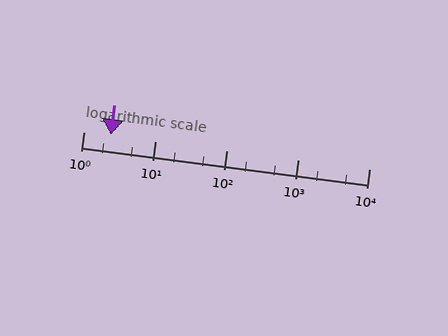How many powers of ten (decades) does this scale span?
The scale spans 4 decades, from 1 to 10000.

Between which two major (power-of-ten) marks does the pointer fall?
The pointer is between 1 and 10.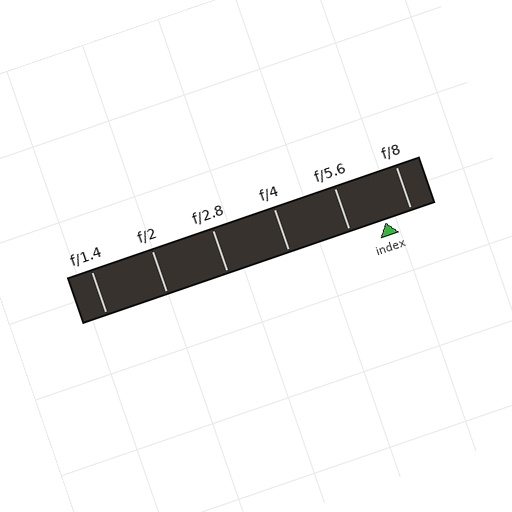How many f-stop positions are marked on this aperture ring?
There are 6 f-stop positions marked.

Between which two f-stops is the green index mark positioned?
The index mark is between f/5.6 and f/8.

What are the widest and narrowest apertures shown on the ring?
The widest aperture shown is f/1.4 and the narrowest is f/8.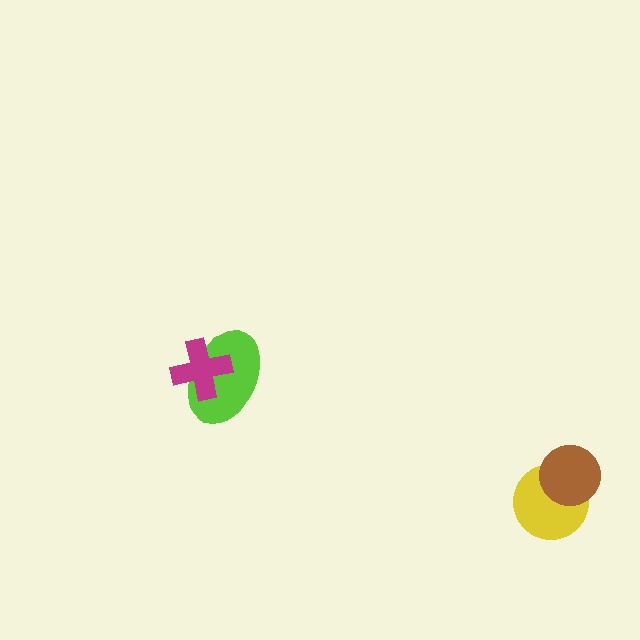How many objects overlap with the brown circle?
1 object overlaps with the brown circle.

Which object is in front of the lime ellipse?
The magenta cross is in front of the lime ellipse.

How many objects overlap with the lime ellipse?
1 object overlaps with the lime ellipse.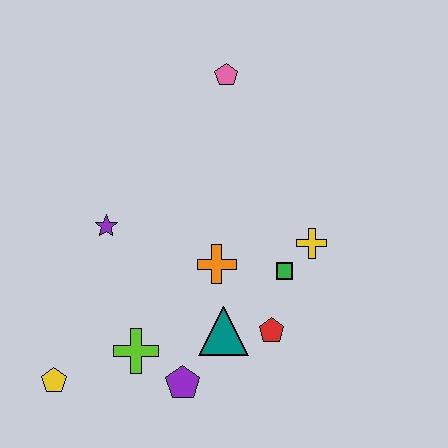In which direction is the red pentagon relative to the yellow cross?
The red pentagon is below the yellow cross.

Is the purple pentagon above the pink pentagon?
No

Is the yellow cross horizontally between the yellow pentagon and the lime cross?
No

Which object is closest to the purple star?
The orange cross is closest to the purple star.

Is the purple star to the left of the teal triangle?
Yes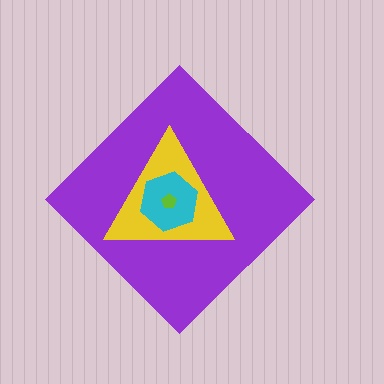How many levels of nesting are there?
4.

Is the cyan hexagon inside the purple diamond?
Yes.